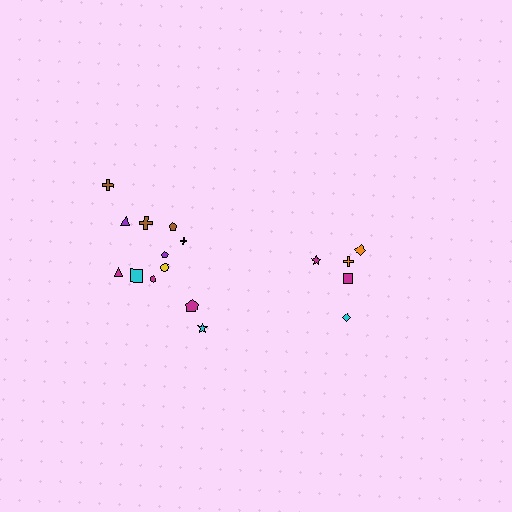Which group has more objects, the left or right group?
The left group.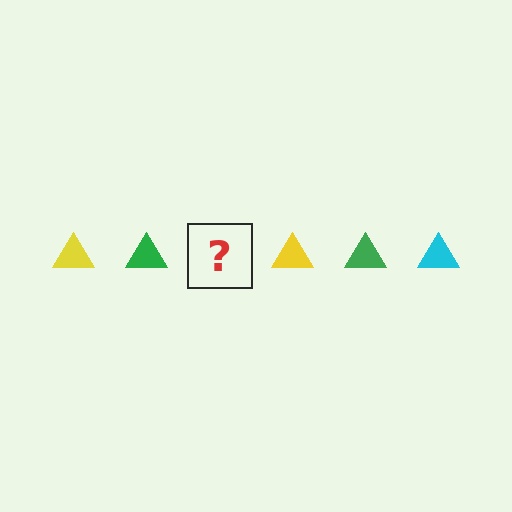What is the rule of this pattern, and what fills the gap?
The rule is that the pattern cycles through yellow, green, cyan triangles. The gap should be filled with a cyan triangle.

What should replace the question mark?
The question mark should be replaced with a cyan triangle.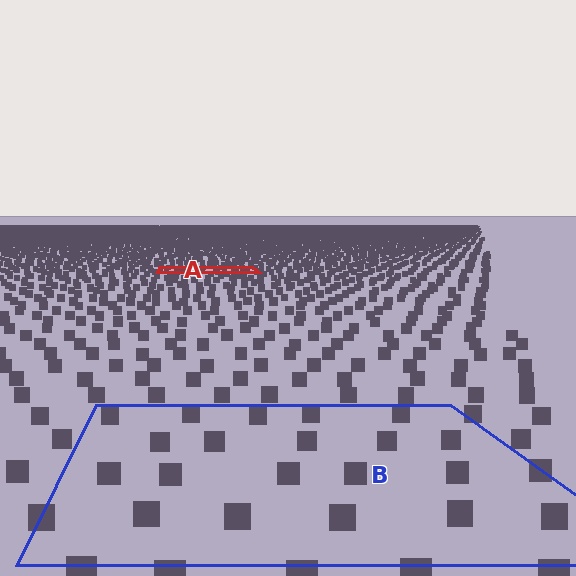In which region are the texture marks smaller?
The texture marks are smaller in region A, because it is farther away.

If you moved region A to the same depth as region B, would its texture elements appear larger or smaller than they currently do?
They would appear larger. At a closer depth, the same texture elements are projected at a bigger on-screen size.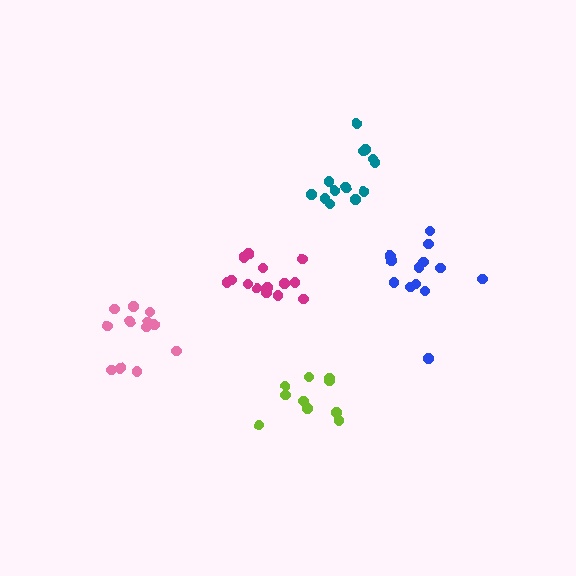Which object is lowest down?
The lime cluster is bottommost.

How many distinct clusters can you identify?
There are 5 distinct clusters.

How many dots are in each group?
Group 1: 13 dots, Group 2: 13 dots, Group 3: 14 dots, Group 4: 10 dots, Group 5: 13 dots (63 total).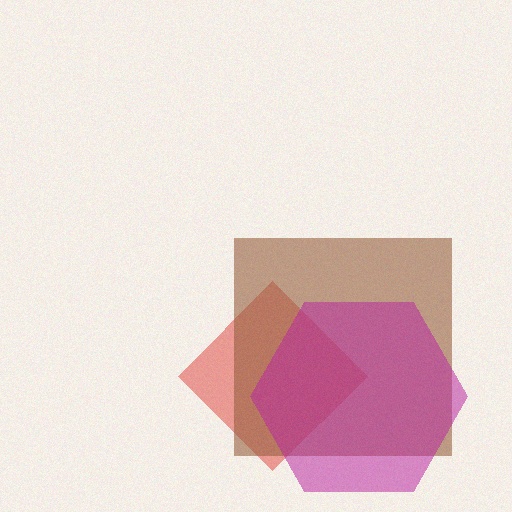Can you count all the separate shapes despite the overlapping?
Yes, there are 3 separate shapes.